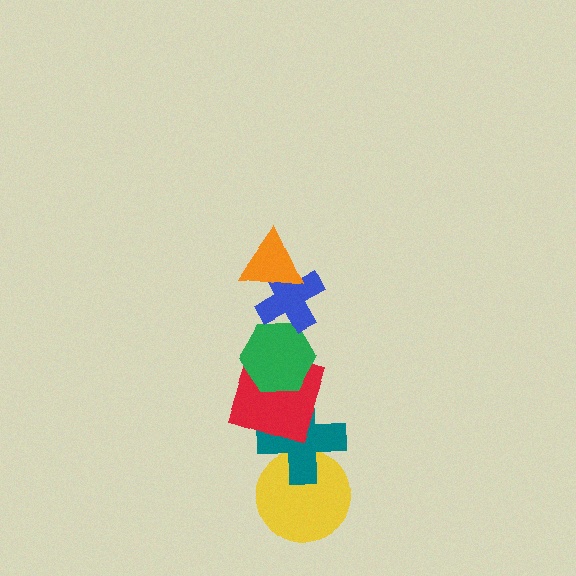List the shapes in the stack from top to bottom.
From top to bottom: the orange triangle, the blue cross, the green hexagon, the red square, the teal cross, the yellow circle.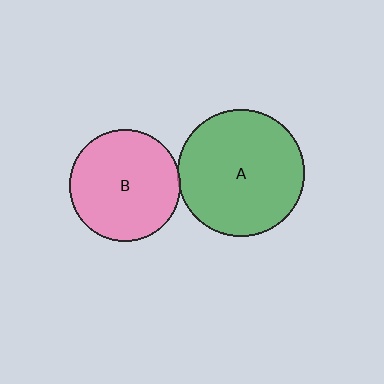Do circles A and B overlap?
Yes.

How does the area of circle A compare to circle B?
Approximately 1.3 times.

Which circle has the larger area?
Circle A (green).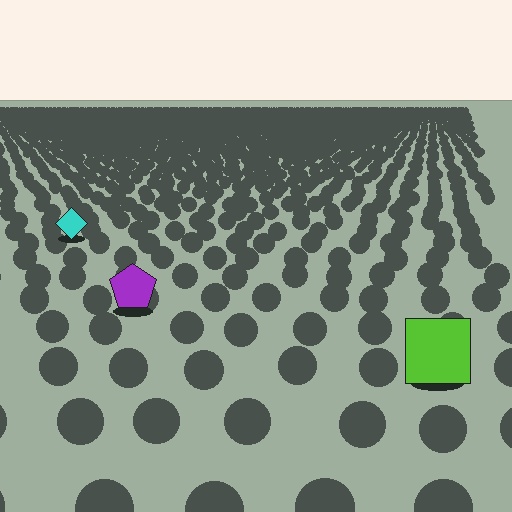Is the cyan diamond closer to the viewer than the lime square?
No. The lime square is closer — you can tell from the texture gradient: the ground texture is coarser near it.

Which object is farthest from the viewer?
The cyan diamond is farthest from the viewer. It appears smaller and the ground texture around it is denser.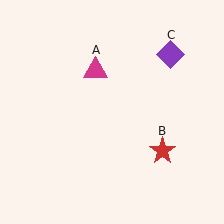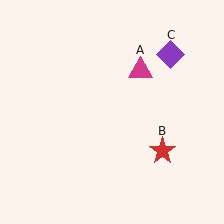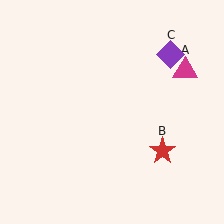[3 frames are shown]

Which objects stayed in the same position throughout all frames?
Red star (object B) and purple diamond (object C) remained stationary.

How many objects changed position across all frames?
1 object changed position: magenta triangle (object A).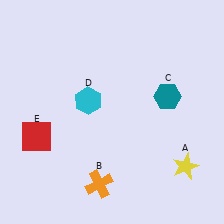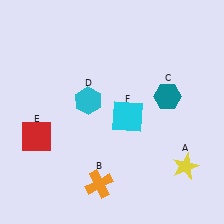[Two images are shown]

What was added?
A cyan square (F) was added in Image 2.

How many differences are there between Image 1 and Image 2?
There is 1 difference between the two images.